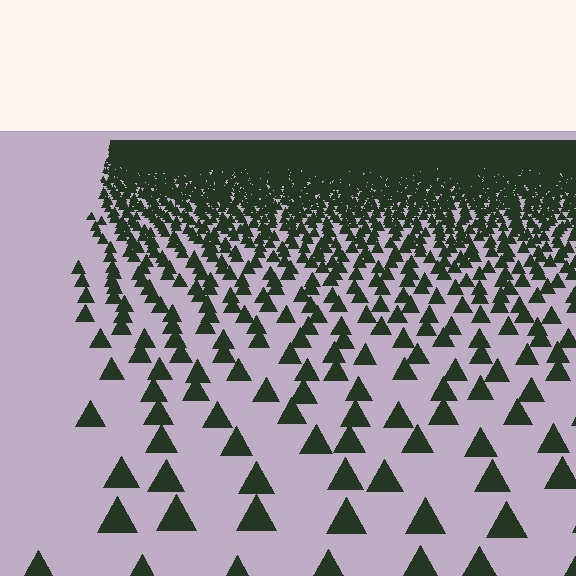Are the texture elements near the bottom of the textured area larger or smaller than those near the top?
Larger. Near the bottom, elements are closer to the viewer and appear at a bigger on-screen size.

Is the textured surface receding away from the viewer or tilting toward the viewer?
The surface is receding away from the viewer. Texture elements get smaller and denser toward the top.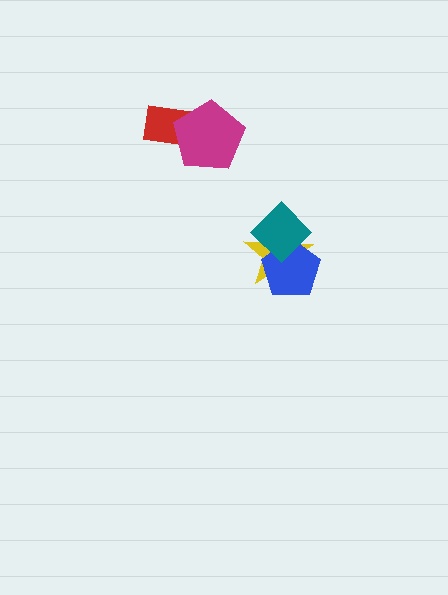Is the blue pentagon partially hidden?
Yes, it is partially covered by another shape.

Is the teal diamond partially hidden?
No, no other shape covers it.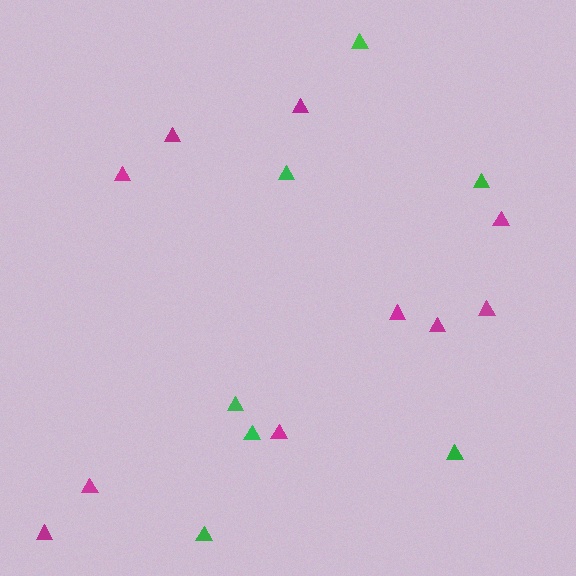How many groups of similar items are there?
There are 2 groups: one group of magenta triangles (10) and one group of green triangles (7).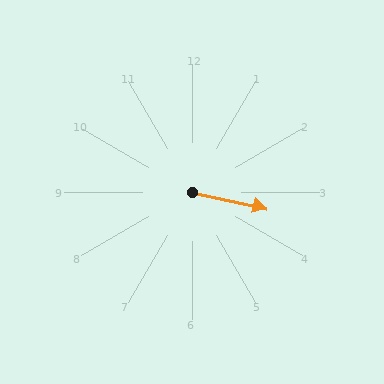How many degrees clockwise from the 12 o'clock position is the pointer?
Approximately 102 degrees.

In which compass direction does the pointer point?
East.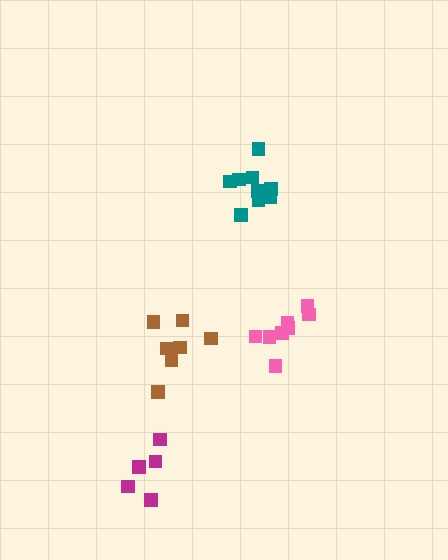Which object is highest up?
The teal cluster is topmost.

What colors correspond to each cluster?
The clusters are colored: pink, magenta, teal, brown.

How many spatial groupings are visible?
There are 4 spatial groupings.